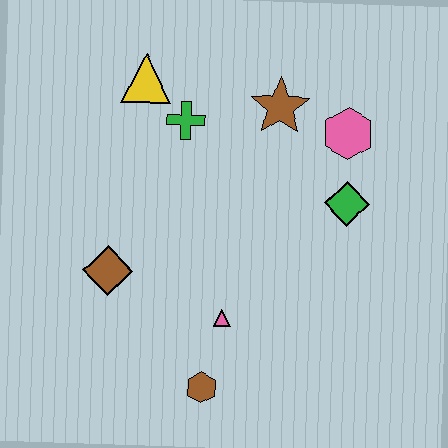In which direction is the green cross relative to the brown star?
The green cross is to the left of the brown star.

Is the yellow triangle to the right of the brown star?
No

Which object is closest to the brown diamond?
The pink triangle is closest to the brown diamond.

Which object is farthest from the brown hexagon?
The yellow triangle is farthest from the brown hexagon.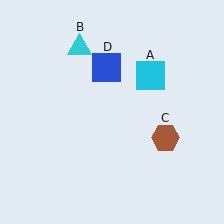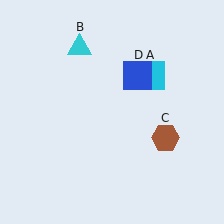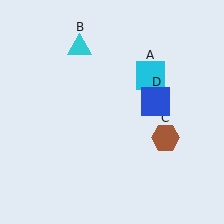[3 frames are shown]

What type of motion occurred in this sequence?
The blue square (object D) rotated clockwise around the center of the scene.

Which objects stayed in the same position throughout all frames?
Cyan square (object A) and cyan triangle (object B) and brown hexagon (object C) remained stationary.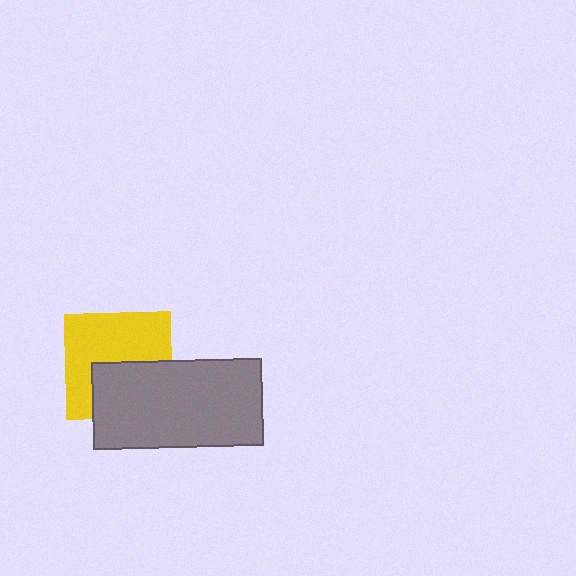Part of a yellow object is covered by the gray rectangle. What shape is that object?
It is a square.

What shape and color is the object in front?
The object in front is a gray rectangle.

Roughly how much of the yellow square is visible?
About half of it is visible (roughly 60%).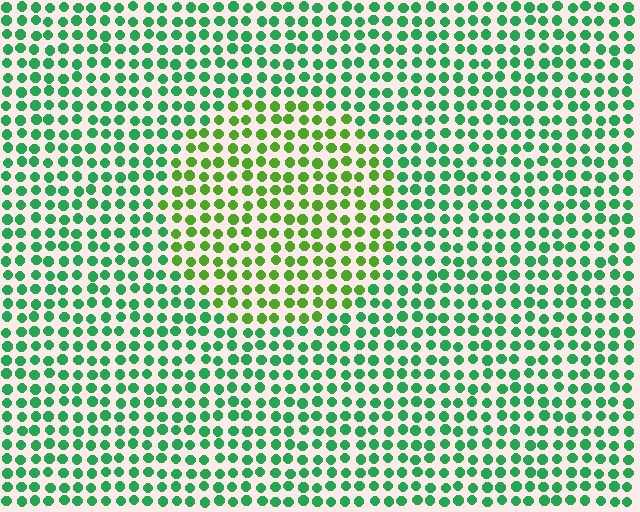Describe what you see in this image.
The image is filled with small green elements in a uniform arrangement. A circle-shaped region is visible where the elements are tinted to a slightly different hue, forming a subtle color boundary.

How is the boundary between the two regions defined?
The boundary is defined purely by a slight shift in hue (about 39 degrees). Spacing, size, and orientation are identical on both sides.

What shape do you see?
I see a circle.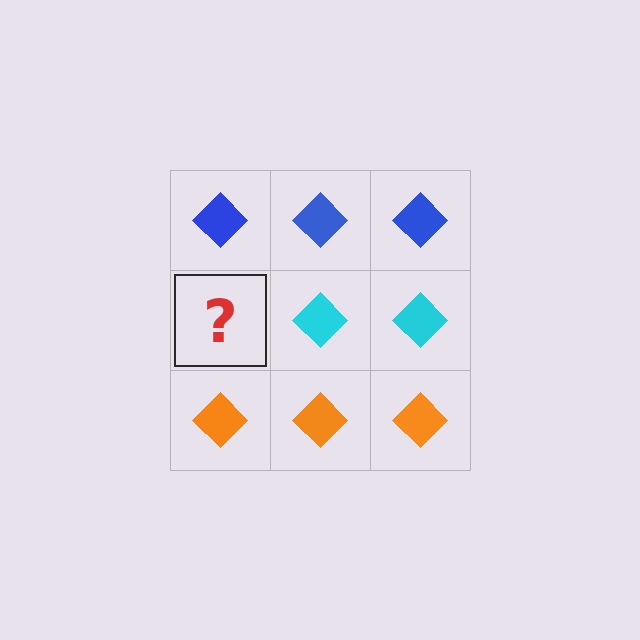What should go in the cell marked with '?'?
The missing cell should contain a cyan diamond.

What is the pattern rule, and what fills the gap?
The rule is that each row has a consistent color. The gap should be filled with a cyan diamond.